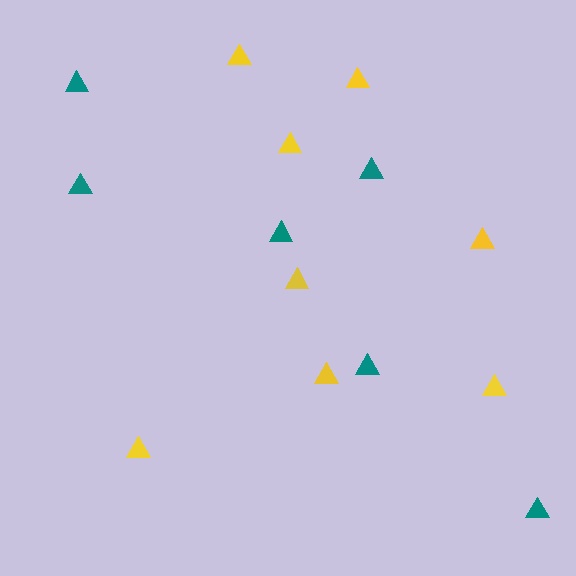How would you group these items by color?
There are 2 groups: one group of teal triangles (6) and one group of yellow triangles (8).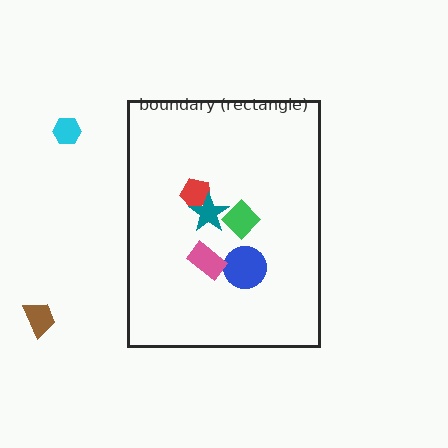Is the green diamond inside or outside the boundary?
Inside.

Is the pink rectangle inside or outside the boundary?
Inside.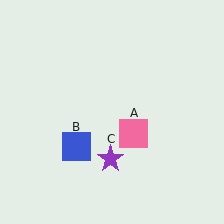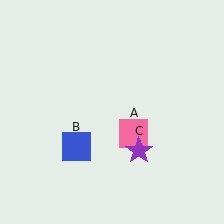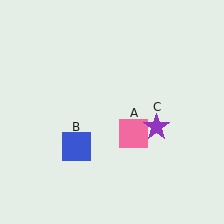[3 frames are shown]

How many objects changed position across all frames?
1 object changed position: purple star (object C).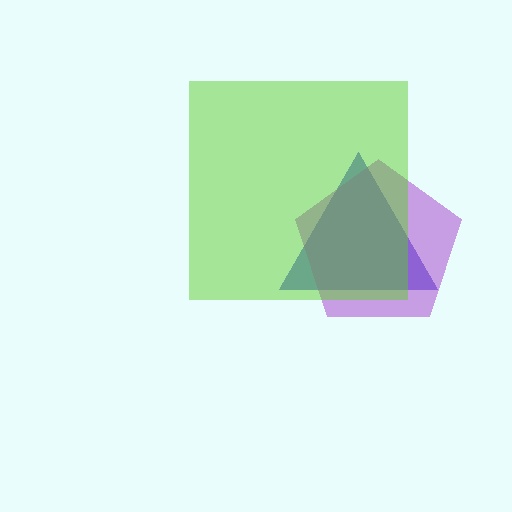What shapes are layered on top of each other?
The layered shapes are: a blue triangle, a purple pentagon, a lime square.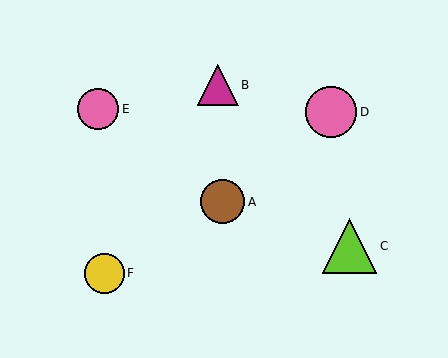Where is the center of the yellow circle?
The center of the yellow circle is at (104, 273).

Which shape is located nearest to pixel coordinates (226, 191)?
The brown circle (labeled A) at (223, 202) is nearest to that location.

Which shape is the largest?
The lime triangle (labeled C) is the largest.